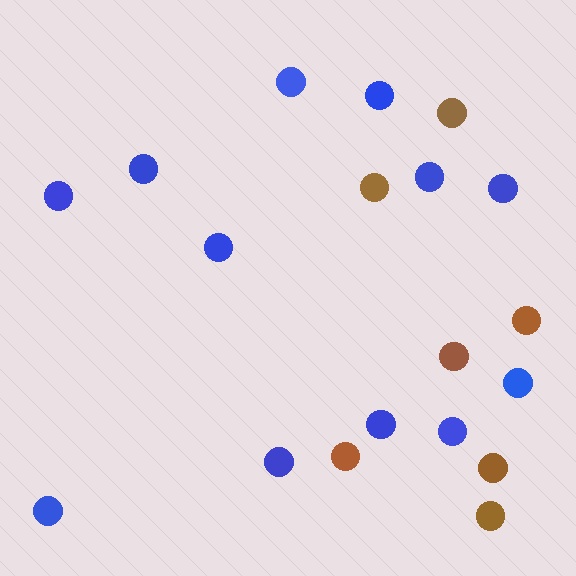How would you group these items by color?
There are 2 groups: one group of brown circles (7) and one group of blue circles (12).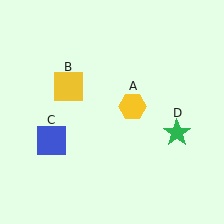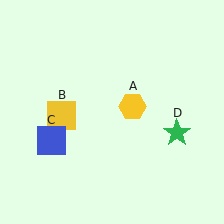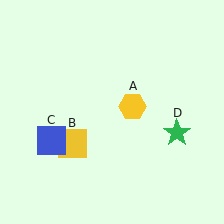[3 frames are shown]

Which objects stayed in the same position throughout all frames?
Yellow hexagon (object A) and blue square (object C) and green star (object D) remained stationary.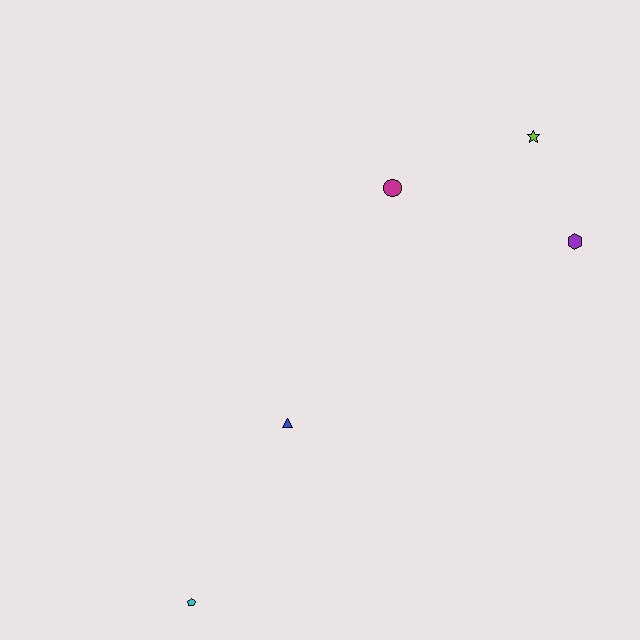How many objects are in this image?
There are 5 objects.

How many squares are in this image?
There are no squares.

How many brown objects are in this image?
There are no brown objects.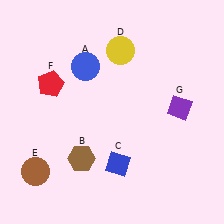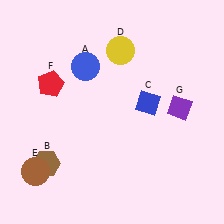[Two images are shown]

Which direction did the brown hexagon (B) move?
The brown hexagon (B) moved left.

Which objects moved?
The objects that moved are: the brown hexagon (B), the blue diamond (C).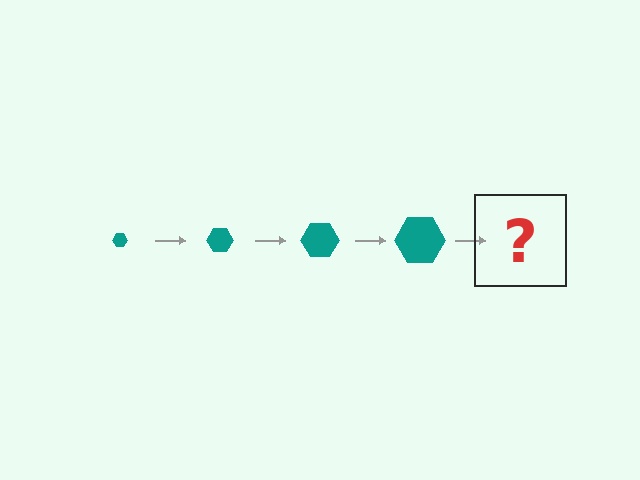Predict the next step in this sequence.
The next step is a teal hexagon, larger than the previous one.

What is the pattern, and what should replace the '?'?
The pattern is that the hexagon gets progressively larger each step. The '?' should be a teal hexagon, larger than the previous one.